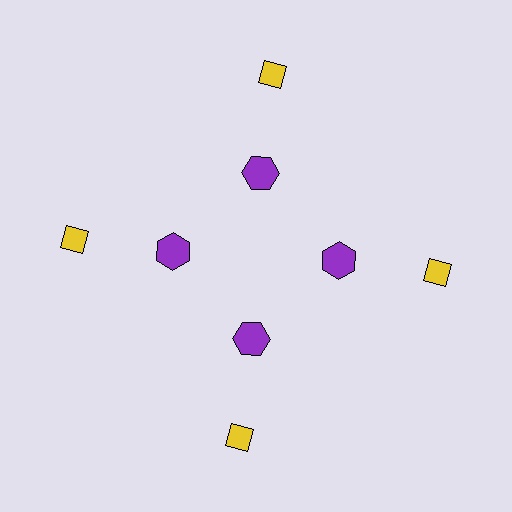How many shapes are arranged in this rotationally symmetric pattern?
There are 8 shapes, arranged in 4 groups of 2.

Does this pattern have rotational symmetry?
Yes, this pattern has 4-fold rotational symmetry. It looks the same after rotating 90 degrees around the center.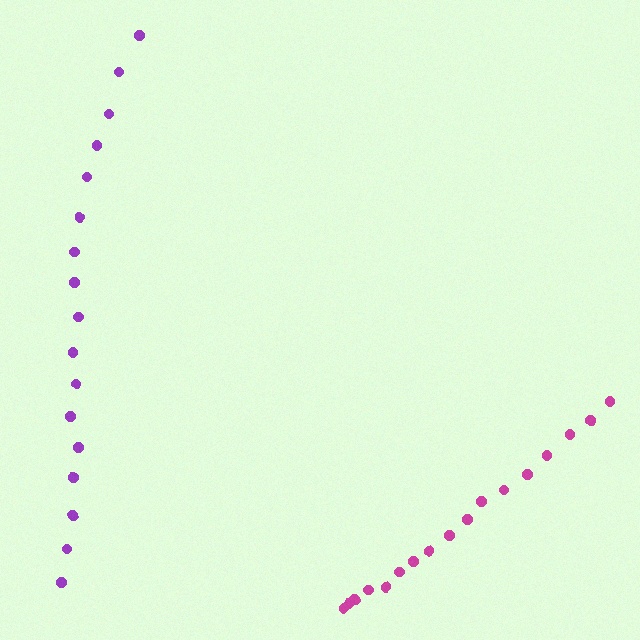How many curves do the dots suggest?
There are 2 distinct paths.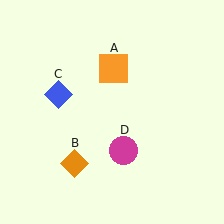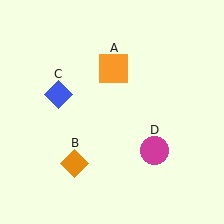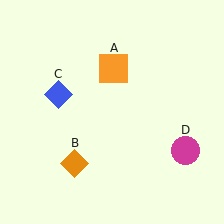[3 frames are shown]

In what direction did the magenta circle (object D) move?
The magenta circle (object D) moved right.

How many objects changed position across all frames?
1 object changed position: magenta circle (object D).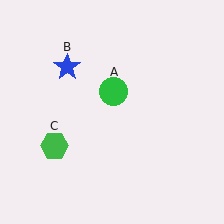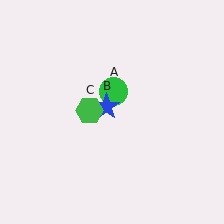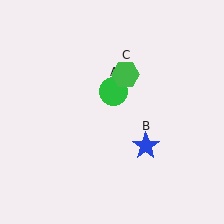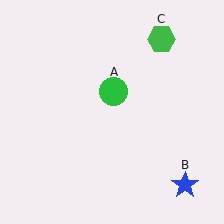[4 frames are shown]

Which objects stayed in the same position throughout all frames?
Green circle (object A) remained stationary.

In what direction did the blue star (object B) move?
The blue star (object B) moved down and to the right.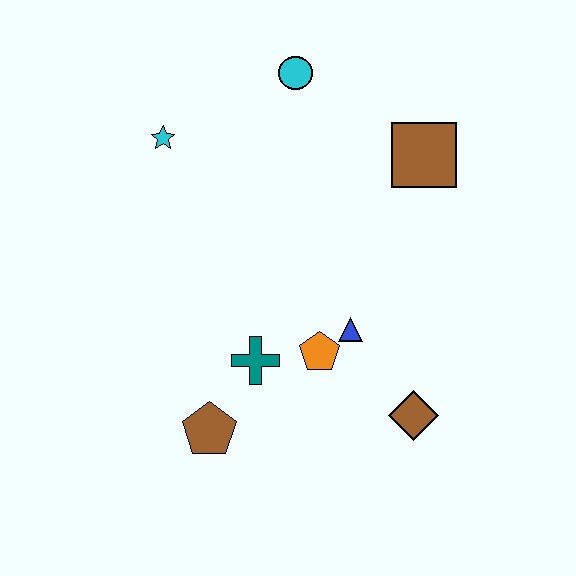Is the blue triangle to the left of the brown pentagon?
No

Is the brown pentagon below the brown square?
Yes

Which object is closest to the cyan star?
The cyan circle is closest to the cyan star.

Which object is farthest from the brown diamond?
The cyan star is farthest from the brown diamond.